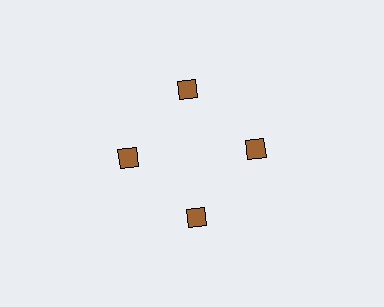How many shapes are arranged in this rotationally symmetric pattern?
There are 4 shapes, arranged in 4 groups of 1.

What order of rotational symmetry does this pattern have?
This pattern has 4-fold rotational symmetry.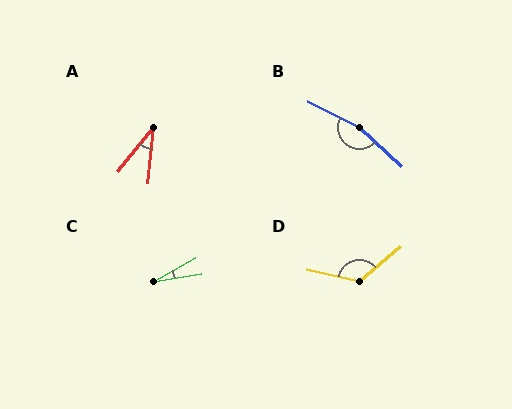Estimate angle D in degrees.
Approximately 127 degrees.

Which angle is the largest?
B, at approximately 164 degrees.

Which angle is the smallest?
C, at approximately 20 degrees.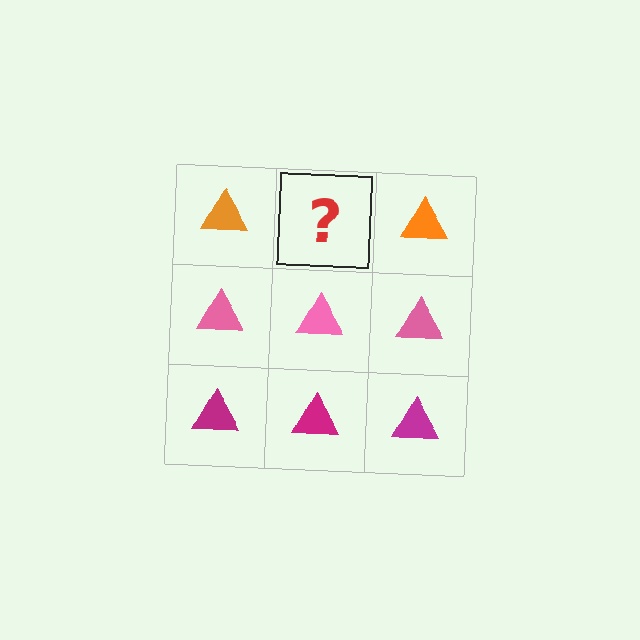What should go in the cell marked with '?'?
The missing cell should contain an orange triangle.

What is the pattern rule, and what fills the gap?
The rule is that each row has a consistent color. The gap should be filled with an orange triangle.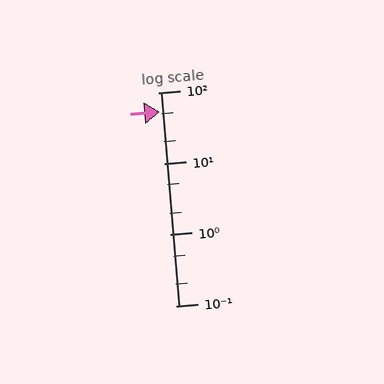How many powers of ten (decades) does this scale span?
The scale spans 3 decades, from 0.1 to 100.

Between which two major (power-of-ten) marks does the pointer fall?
The pointer is between 10 and 100.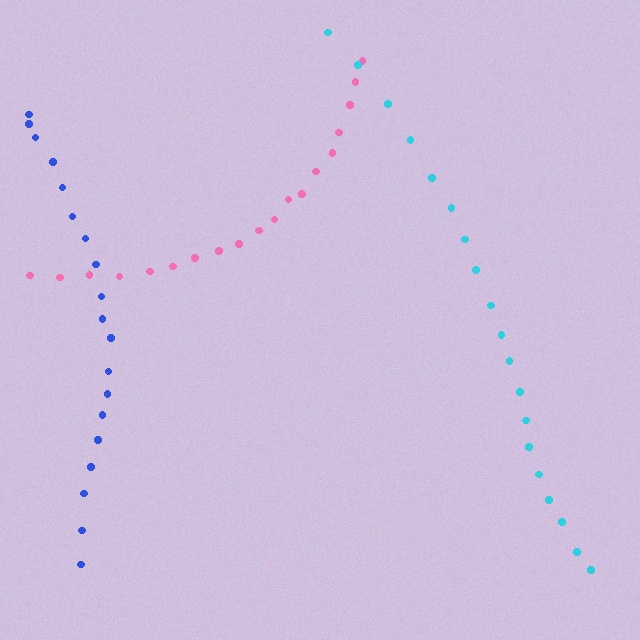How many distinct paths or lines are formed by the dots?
There are 3 distinct paths.